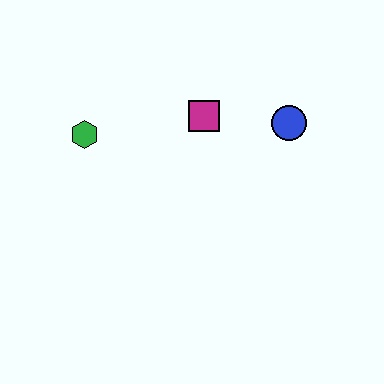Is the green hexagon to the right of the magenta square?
No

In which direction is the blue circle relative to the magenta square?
The blue circle is to the right of the magenta square.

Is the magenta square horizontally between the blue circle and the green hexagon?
Yes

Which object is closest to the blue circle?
The magenta square is closest to the blue circle.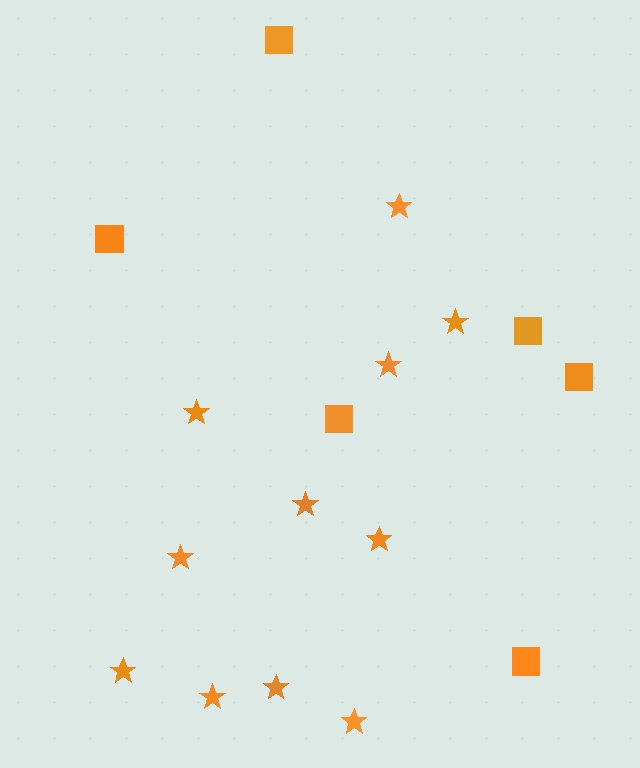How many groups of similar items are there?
There are 2 groups: one group of stars (11) and one group of squares (6).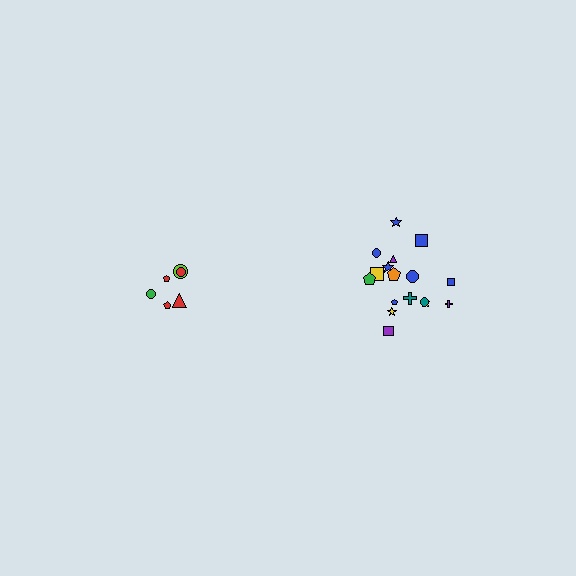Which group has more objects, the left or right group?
The right group.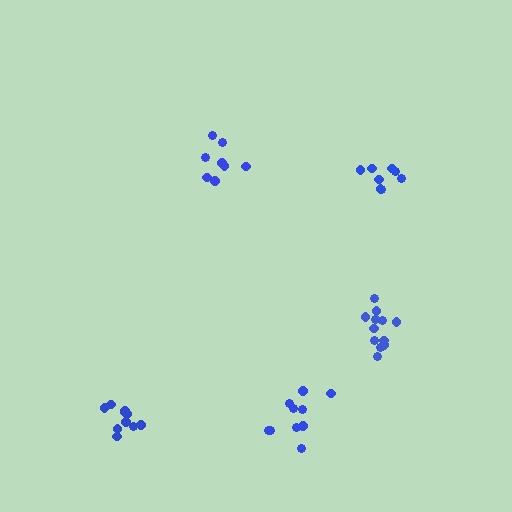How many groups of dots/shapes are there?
There are 5 groups.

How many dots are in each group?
Group 1: 12 dots, Group 2: 8 dots, Group 3: 8 dots, Group 4: 10 dots, Group 5: 11 dots (49 total).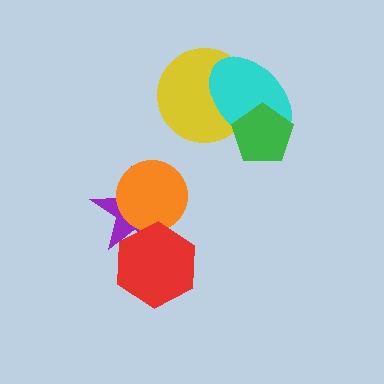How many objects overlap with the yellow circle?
2 objects overlap with the yellow circle.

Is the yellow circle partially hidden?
Yes, it is partially covered by another shape.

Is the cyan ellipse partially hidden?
Yes, it is partially covered by another shape.